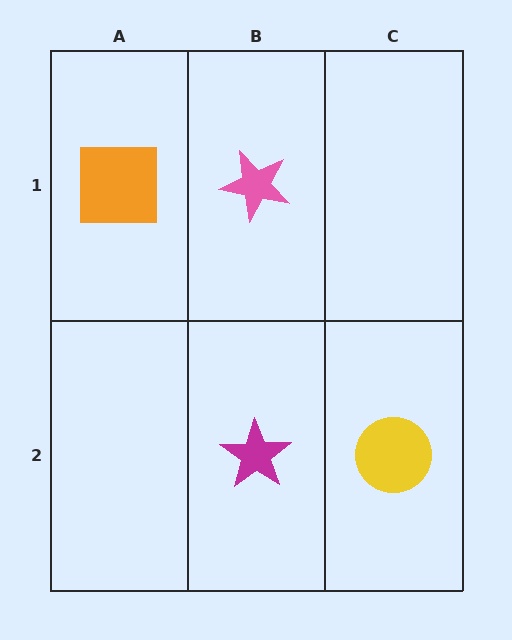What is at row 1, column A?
An orange square.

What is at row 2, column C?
A yellow circle.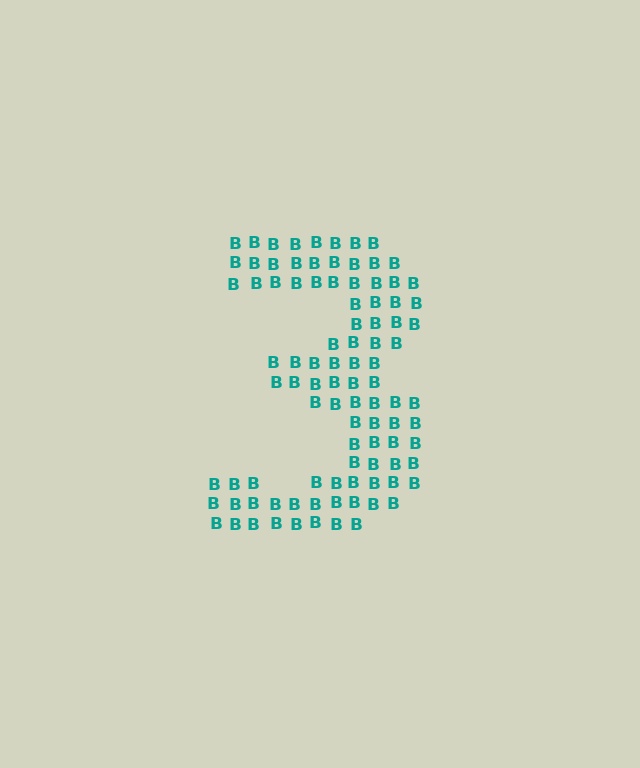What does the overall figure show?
The overall figure shows the digit 3.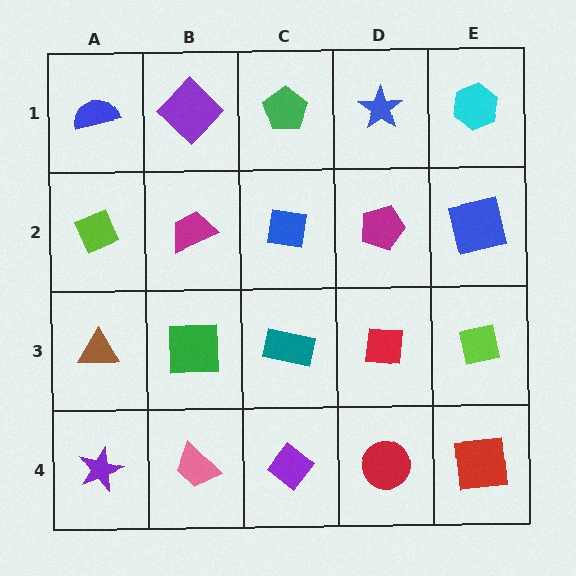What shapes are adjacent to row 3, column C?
A blue square (row 2, column C), a purple diamond (row 4, column C), a green square (row 3, column B), a red square (row 3, column D).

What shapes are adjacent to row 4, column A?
A brown triangle (row 3, column A), a pink trapezoid (row 4, column B).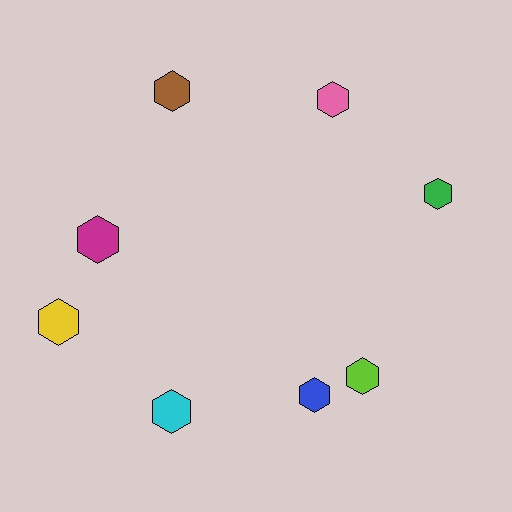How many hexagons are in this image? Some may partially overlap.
There are 8 hexagons.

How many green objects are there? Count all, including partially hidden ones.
There is 1 green object.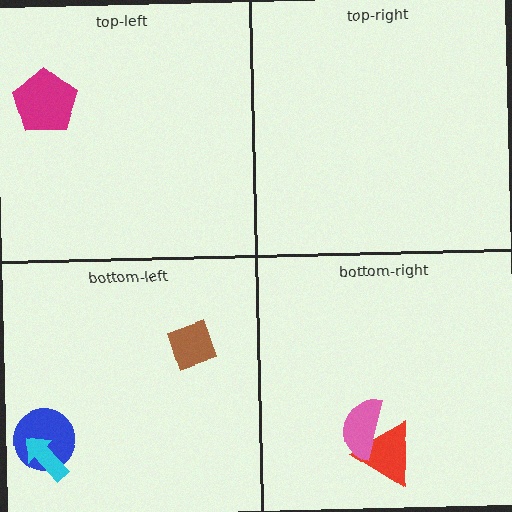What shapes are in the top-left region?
The magenta pentagon.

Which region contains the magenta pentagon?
The top-left region.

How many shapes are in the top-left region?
1.